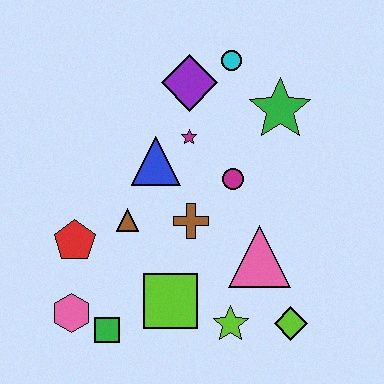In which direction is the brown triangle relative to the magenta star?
The brown triangle is below the magenta star.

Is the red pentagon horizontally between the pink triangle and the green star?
No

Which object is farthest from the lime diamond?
The cyan circle is farthest from the lime diamond.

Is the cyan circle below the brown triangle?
No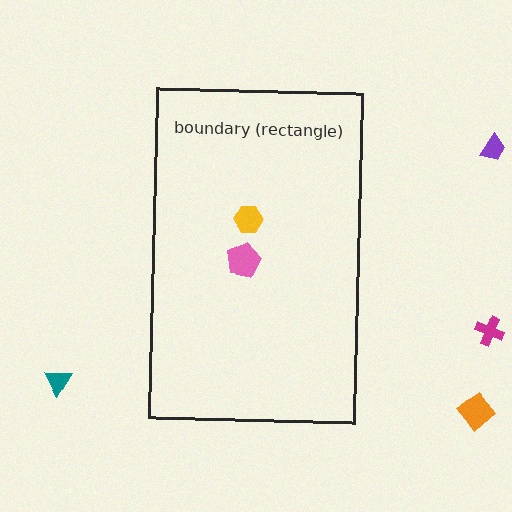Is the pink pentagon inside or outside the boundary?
Inside.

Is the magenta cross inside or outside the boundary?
Outside.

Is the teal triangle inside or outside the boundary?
Outside.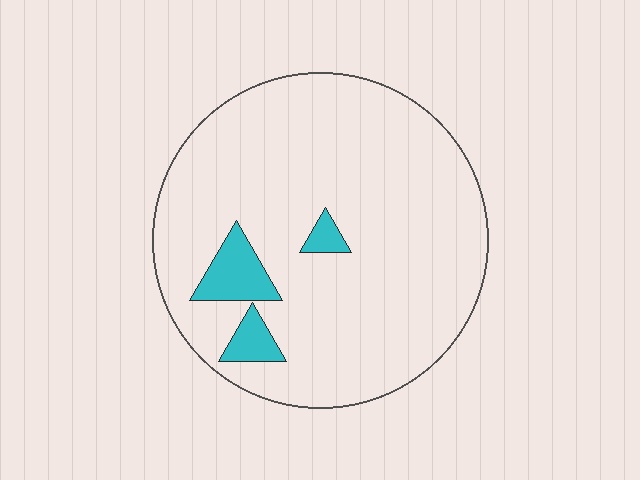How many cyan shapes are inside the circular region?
3.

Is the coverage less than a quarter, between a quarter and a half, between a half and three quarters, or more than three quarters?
Less than a quarter.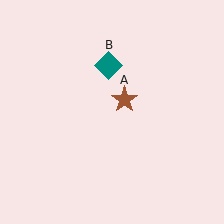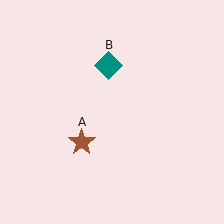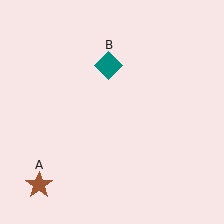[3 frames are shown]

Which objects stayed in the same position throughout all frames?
Teal diamond (object B) remained stationary.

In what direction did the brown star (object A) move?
The brown star (object A) moved down and to the left.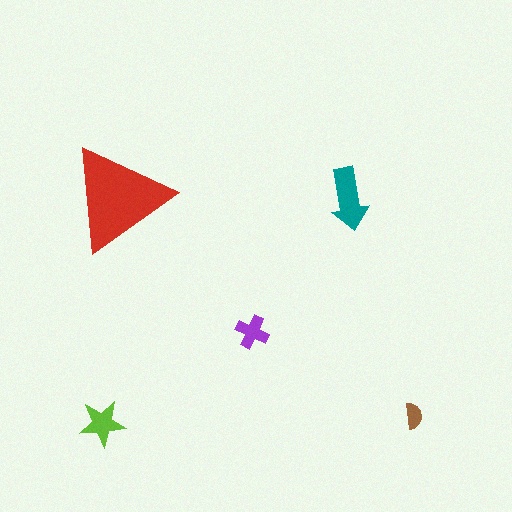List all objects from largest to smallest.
The red triangle, the teal arrow, the lime star, the purple cross, the brown semicircle.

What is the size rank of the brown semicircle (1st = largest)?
5th.